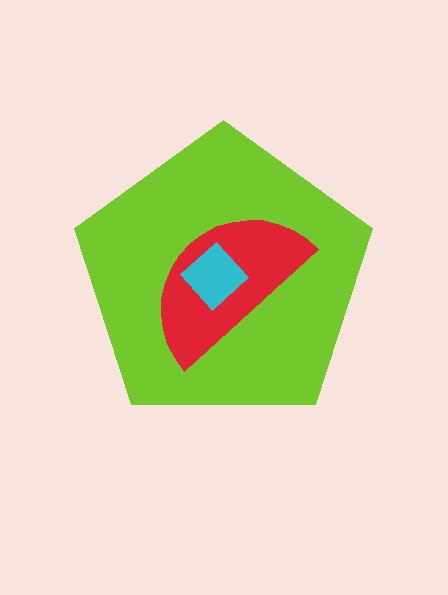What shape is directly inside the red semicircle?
The cyan diamond.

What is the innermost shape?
The cyan diamond.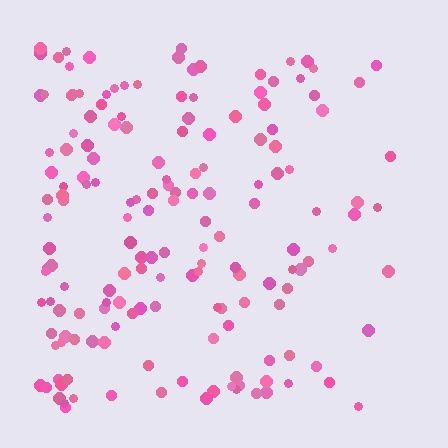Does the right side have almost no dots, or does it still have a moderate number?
Still a moderate number, just noticeably fewer than the left.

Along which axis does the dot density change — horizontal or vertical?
Horizontal.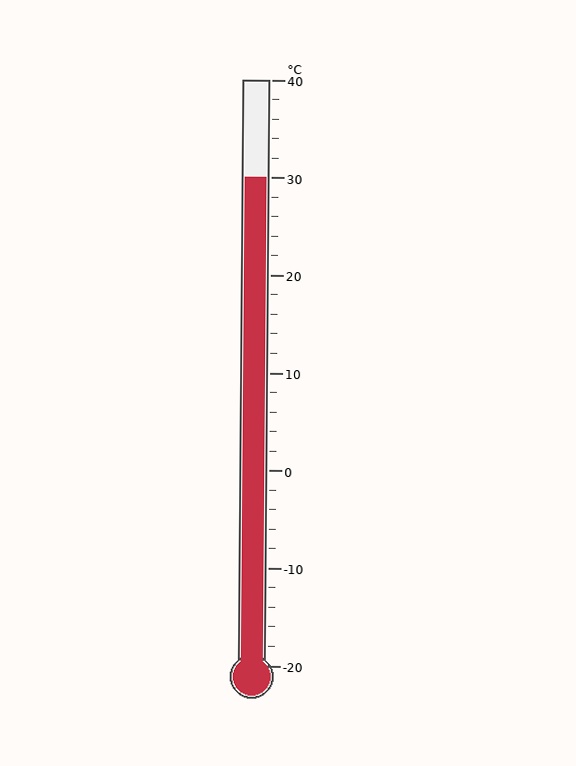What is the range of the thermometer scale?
The thermometer scale ranges from -20°C to 40°C.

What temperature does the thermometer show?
The thermometer shows approximately 30°C.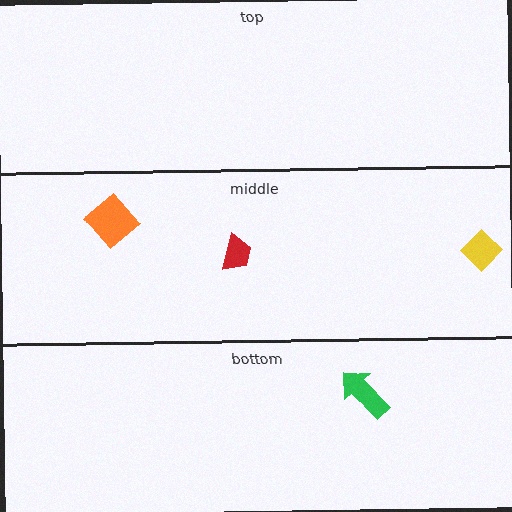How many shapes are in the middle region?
3.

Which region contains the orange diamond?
The middle region.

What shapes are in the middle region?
The orange diamond, the yellow diamond, the red trapezoid.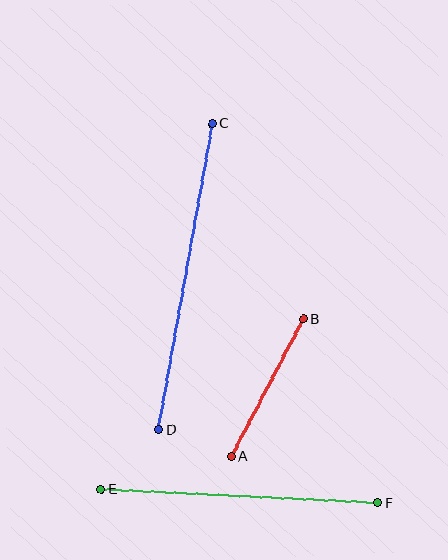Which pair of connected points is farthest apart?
Points C and D are farthest apart.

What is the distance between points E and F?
The distance is approximately 277 pixels.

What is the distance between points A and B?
The distance is approximately 155 pixels.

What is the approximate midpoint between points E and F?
The midpoint is at approximately (239, 496) pixels.